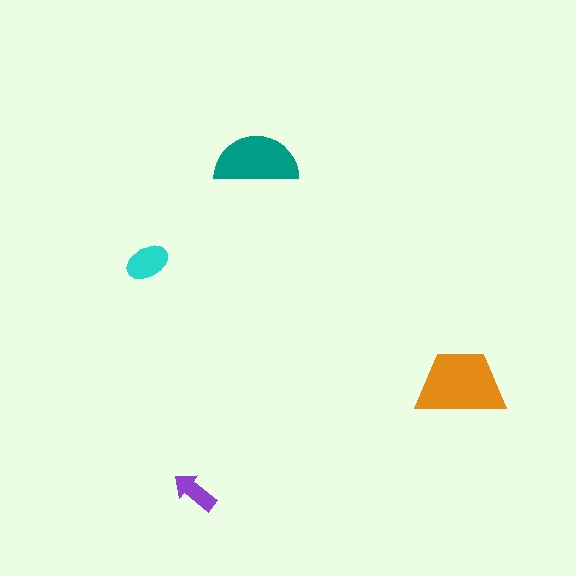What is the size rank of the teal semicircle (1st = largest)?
2nd.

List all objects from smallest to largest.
The purple arrow, the cyan ellipse, the teal semicircle, the orange trapezoid.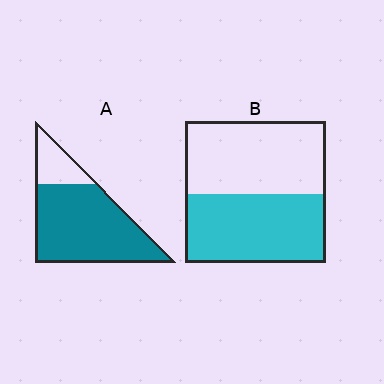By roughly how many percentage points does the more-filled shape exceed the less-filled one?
By roughly 30 percentage points (A over B).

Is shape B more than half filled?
Roughly half.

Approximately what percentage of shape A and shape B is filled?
A is approximately 80% and B is approximately 50%.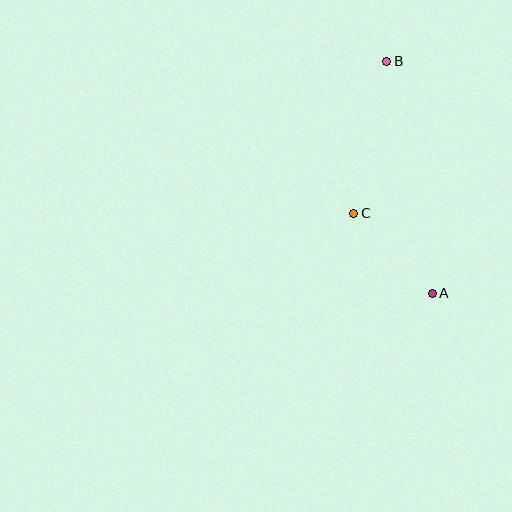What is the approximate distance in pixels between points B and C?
The distance between B and C is approximately 155 pixels.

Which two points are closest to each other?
Points A and C are closest to each other.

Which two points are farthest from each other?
Points A and B are farthest from each other.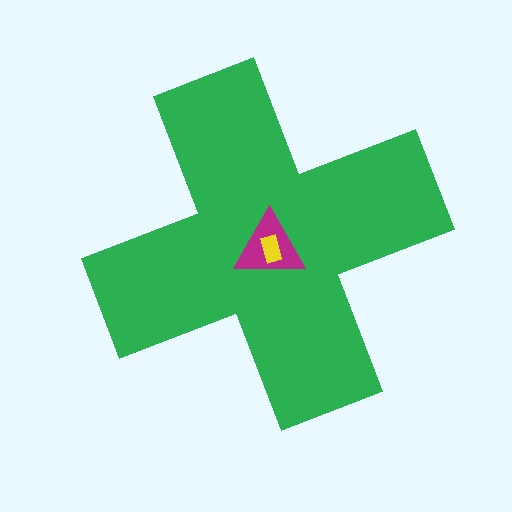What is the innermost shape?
The yellow rectangle.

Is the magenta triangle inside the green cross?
Yes.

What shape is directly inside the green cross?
The magenta triangle.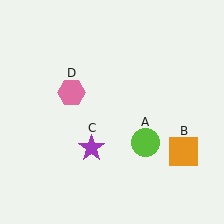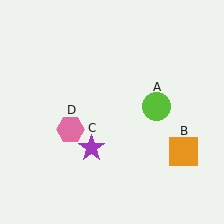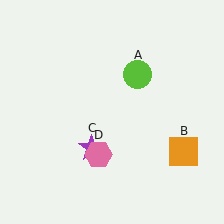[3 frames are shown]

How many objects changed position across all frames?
2 objects changed position: lime circle (object A), pink hexagon (object D).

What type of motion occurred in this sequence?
The lime circle (object A), pink hexagon (object D) rotated counterclockwise around the center of the scene.